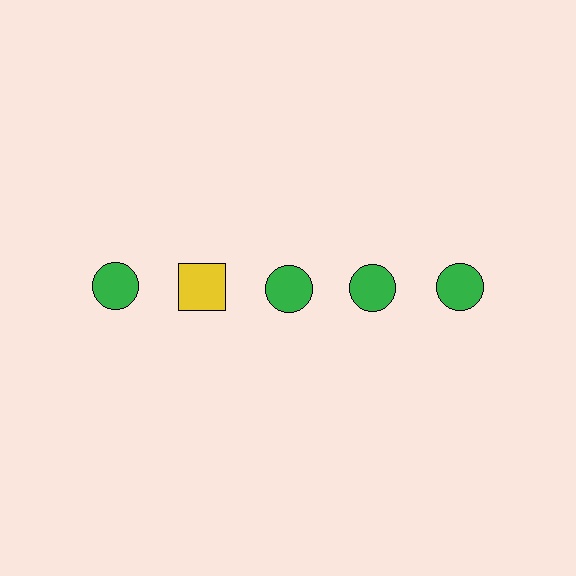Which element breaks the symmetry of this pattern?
The yellow square in the top row, second from left column breaks the symmetry. All other shapes are green circles.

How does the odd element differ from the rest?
It differs in both color (yellow instead of green) and shape (square instead of circle).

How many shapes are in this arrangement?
There are 5 shapes arranged in a grid pattern.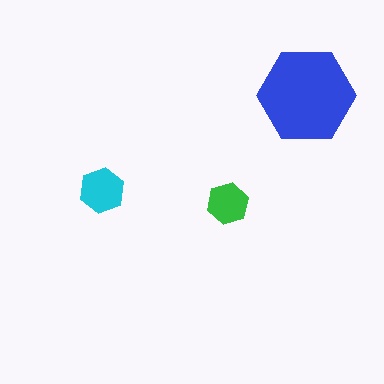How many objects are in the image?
There are 3 objects in the image.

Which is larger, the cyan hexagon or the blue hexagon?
The blue one.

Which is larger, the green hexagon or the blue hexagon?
The blue one.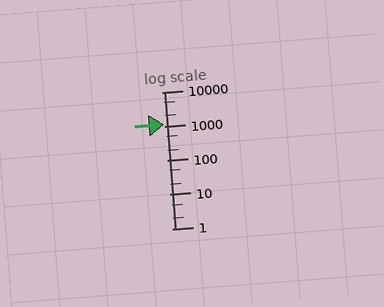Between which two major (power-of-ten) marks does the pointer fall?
The pointer is between 1000 and 10000.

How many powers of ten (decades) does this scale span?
The scale spans 4 decades, from 1 to 10000.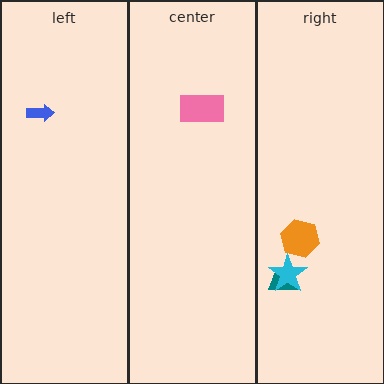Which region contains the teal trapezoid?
The right region.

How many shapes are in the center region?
1.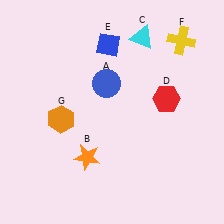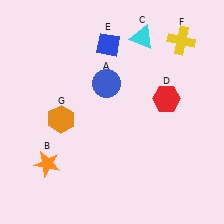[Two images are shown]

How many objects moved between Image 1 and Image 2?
1 object moved between the two images.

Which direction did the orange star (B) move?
The orange star (B) moved left.